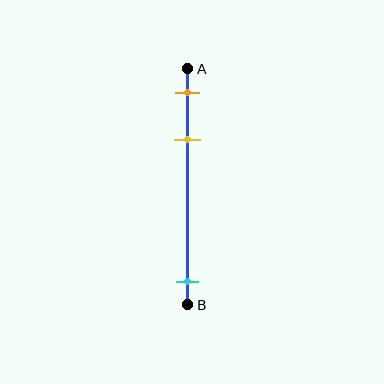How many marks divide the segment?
There are 3 marks dividing the segment.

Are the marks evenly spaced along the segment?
No, the marks are not evenly spaced.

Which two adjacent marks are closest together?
The orange and yellow marks are the closest adjacent pair.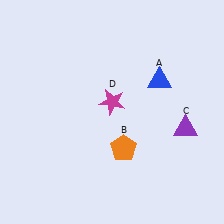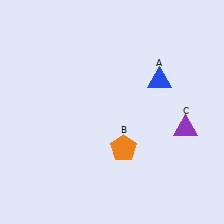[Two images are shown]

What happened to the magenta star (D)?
The magenta star (D) was removed in Image 2. It was in the top-right area of Image 1.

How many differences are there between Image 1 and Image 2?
There is 1 difference between the two images.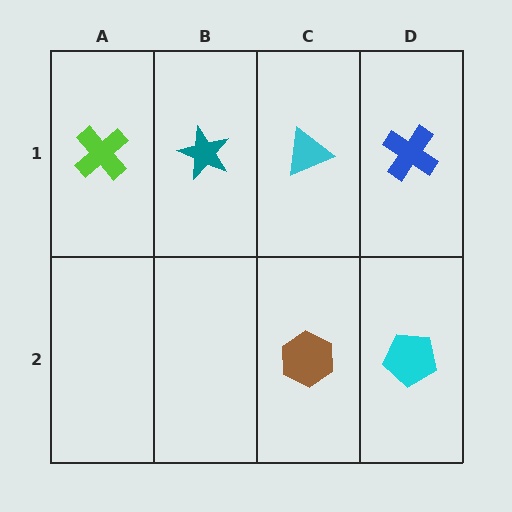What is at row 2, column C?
A brown hexagon.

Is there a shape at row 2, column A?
No, that cell is empty.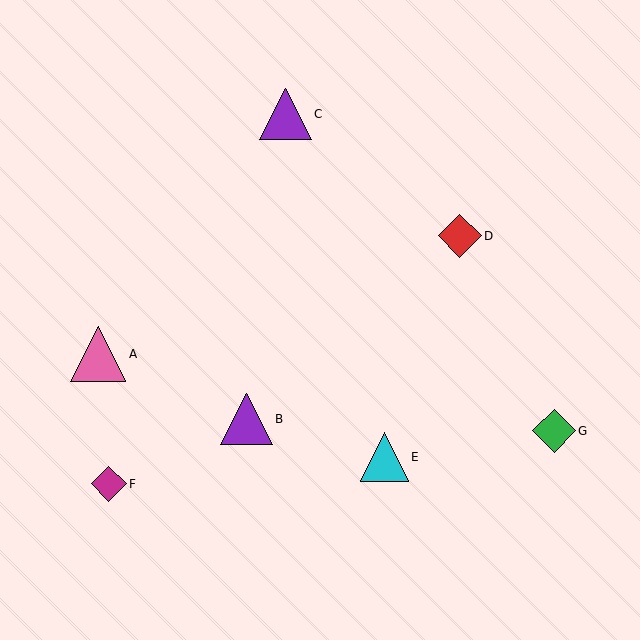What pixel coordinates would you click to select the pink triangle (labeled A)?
Click at (98, 354) to select the pink triangle A.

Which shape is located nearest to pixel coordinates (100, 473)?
The magenta diamond (labeled F) at (109, 484) is nearest to that location.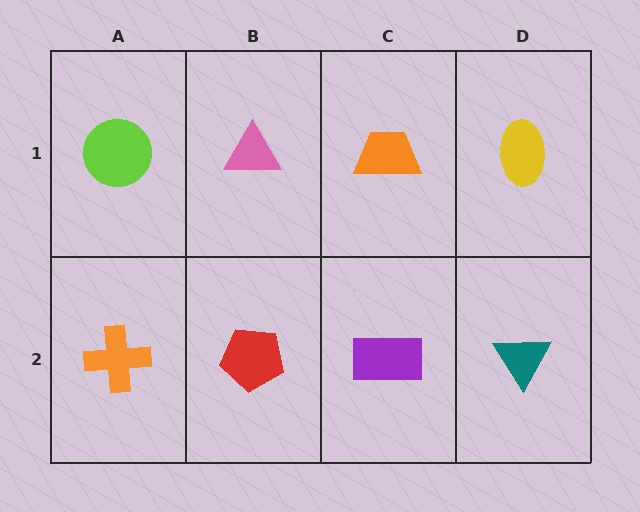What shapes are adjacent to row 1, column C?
A purple rectangle (row 2, column C), a pink triangle (row 1, column B), a yellow ellipse (row 1, column D).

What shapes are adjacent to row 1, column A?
An orange cross (row 2, column A), a pink triangle (row 1, column B).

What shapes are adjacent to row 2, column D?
A yellow ellipse (row 1, column D), a purple rectangle (row 2, column C).